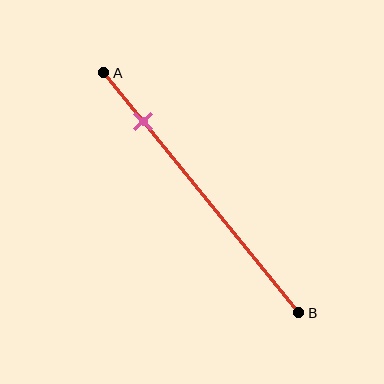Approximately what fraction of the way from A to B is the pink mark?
The pink mark is approximately 20% of the way from A to B.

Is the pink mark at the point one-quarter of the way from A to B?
No, the mark is at about 20% from A, not at the 25% one-quarter point.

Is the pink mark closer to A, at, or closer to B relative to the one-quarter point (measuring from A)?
The pink mark is closer to point A than the one-quarter point of segment AB.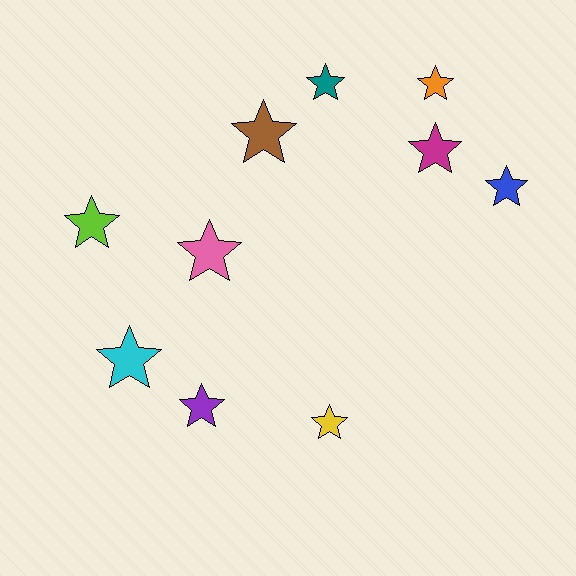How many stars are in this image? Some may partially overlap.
There are 10 stars.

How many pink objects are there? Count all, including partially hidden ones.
There is 1 pink object.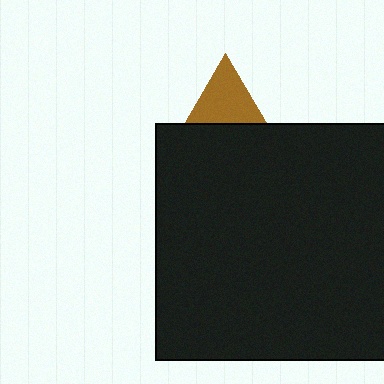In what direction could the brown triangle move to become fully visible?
The brown triangle could move up. That would shift it out from behind the black square entirely.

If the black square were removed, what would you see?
You would see the complete brown triangle.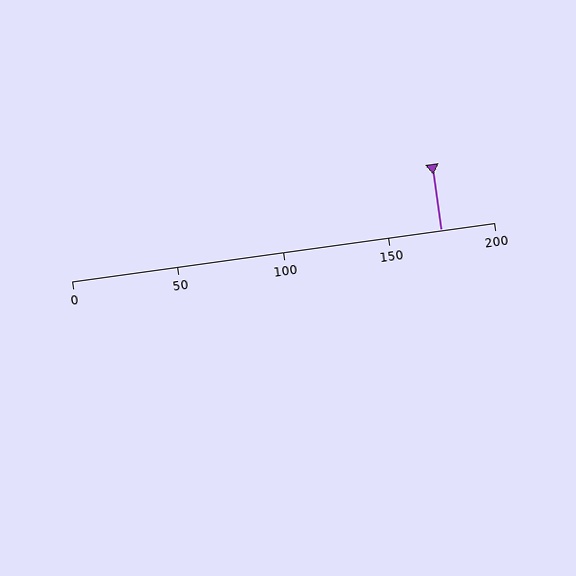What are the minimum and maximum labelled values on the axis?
The axis runs from 0 to 200.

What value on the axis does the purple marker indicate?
The marker indicates approximately 175.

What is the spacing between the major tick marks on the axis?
The major ticks are spaced 50 apart.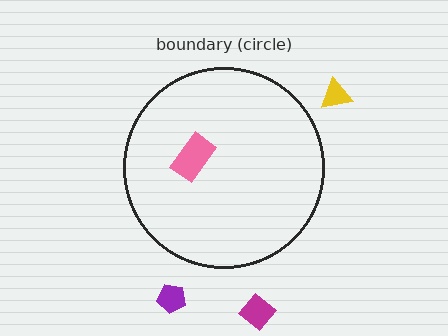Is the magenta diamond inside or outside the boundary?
Outside.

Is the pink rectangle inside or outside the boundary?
Inside.